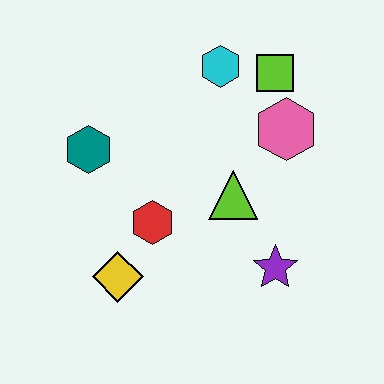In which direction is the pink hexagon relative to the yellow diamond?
The pink hexagon is to the right of the yellow diamond.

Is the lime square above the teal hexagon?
Yes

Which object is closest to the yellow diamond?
The red hexagon is closest to the yellow diamond.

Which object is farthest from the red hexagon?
The lime square is farthest from the red hexagon.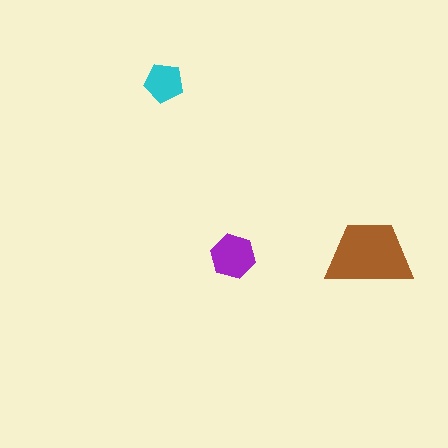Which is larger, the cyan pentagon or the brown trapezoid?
The brown trapezoid.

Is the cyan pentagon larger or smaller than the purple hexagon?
Smaller.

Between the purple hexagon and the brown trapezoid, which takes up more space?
The brown trapezoid.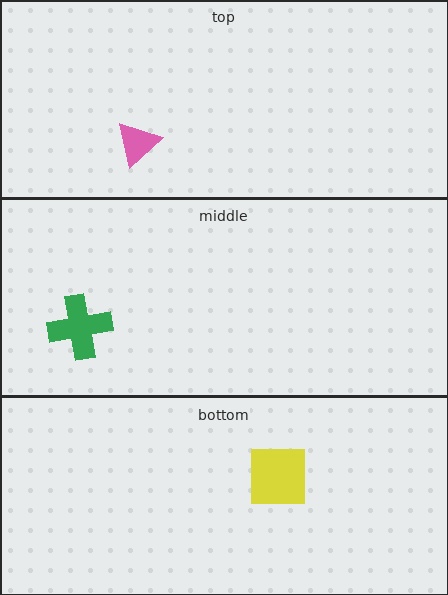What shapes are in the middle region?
The green cross.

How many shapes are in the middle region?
1.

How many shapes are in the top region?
1.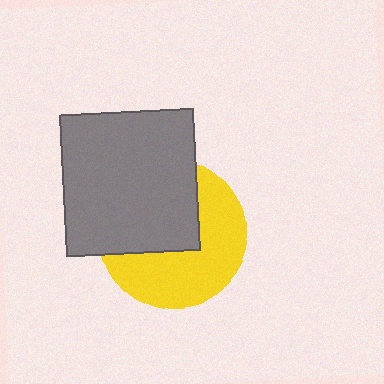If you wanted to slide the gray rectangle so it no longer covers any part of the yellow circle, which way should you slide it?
Slide it toward the upper-left — that is the most direct way to separate the two shapes.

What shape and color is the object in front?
The object in front is a gray rectangle.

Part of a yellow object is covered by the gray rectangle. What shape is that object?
It is a circle.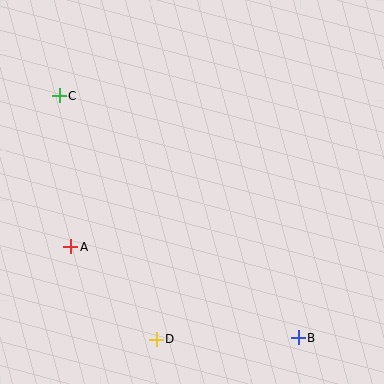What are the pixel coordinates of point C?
Point C is at (59, 96).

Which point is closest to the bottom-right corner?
Point B is closest to the bottom-right corner.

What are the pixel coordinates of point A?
Point A is at (71, 247).